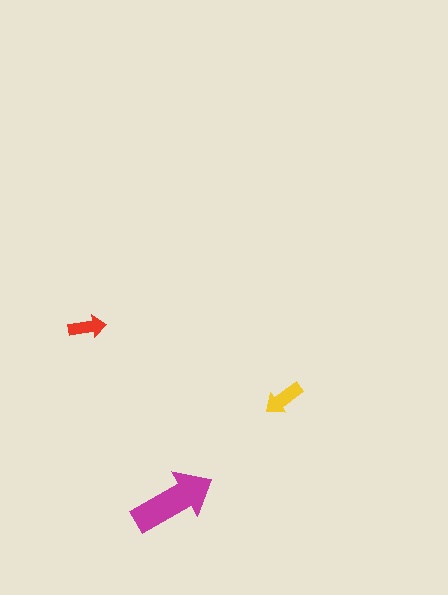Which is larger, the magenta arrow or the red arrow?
The magenta one.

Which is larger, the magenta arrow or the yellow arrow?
The magenta one.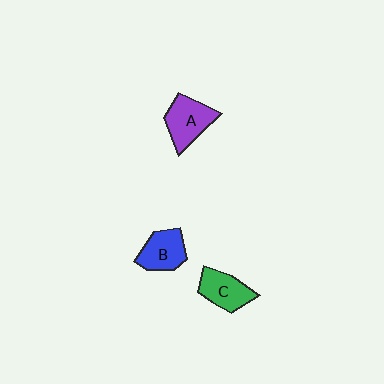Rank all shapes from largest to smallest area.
From largest to smallest: A (purple), B (blue), C (green).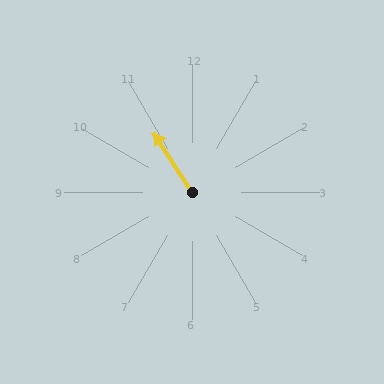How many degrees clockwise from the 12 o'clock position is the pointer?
Approximately 328 degrees.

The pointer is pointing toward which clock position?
Roughly 11 o'clock.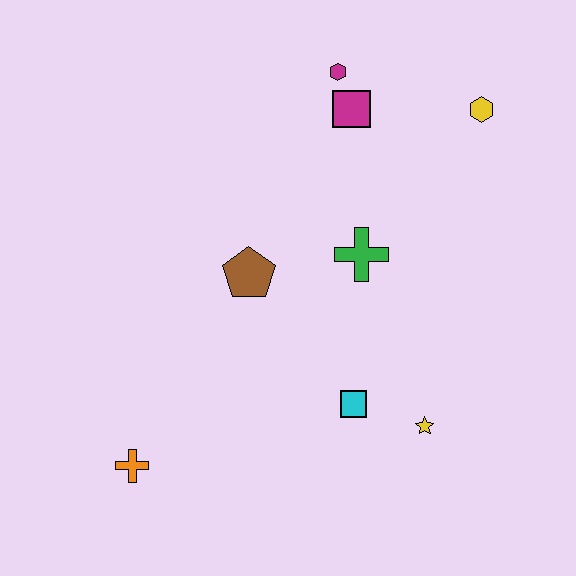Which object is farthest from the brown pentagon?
The yellow hexagon is farthest from the brown pentagon.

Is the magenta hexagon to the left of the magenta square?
Yes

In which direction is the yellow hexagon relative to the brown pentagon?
The yellow hexagon is to the right of the brown pentagon.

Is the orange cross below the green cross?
Yes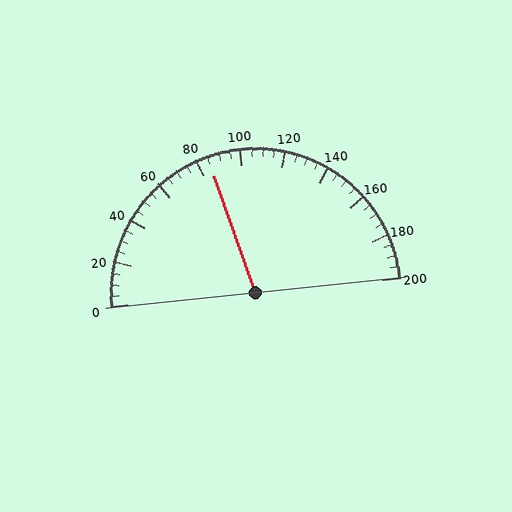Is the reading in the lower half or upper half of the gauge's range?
The reading is in the lower half of the range (0 to 200).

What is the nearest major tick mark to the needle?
The nearest major tick mark is 80.